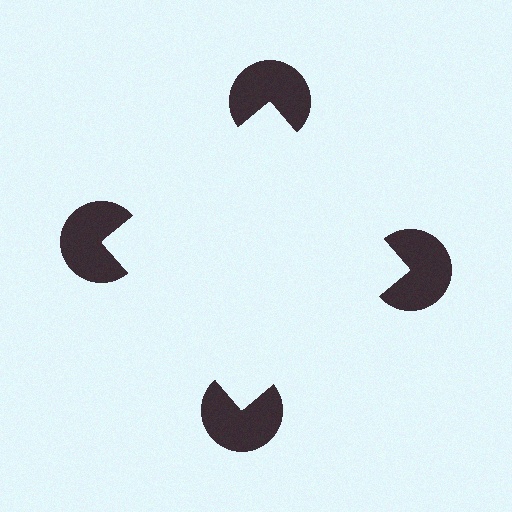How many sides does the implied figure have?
4 sides.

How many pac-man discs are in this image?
There are 4 — one at each vertex of the illusory square.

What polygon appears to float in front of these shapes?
An illusory square — its edges are inferred from the aligned wedge cuts in the pac-man discs, not physically drawn.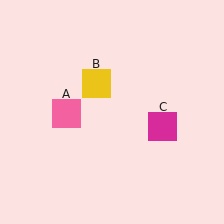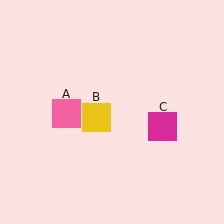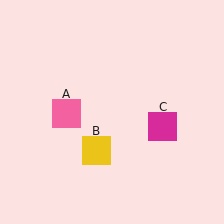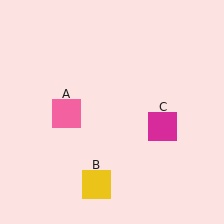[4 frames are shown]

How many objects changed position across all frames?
1 object changed position: yellow square (object B).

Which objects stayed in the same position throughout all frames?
Pink square (object A) and magenta square (object C) remained stationary.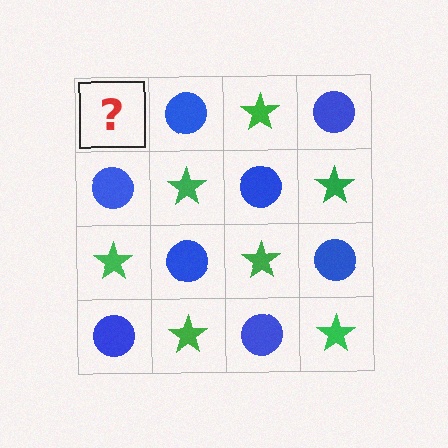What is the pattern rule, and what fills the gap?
The rule is that it alternates green star and blue circle in a checkerboard pattern. The gap should be filled with a green star.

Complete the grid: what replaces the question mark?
The question mark should be replaced with a green star.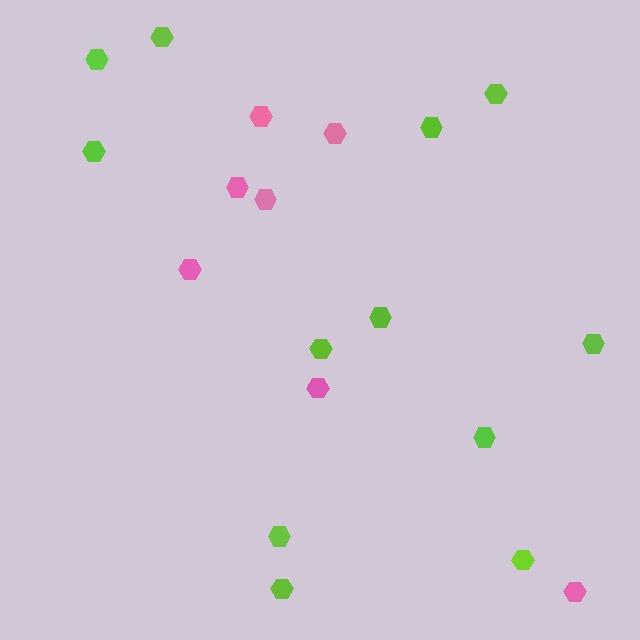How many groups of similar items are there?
There are 2 groups: one group of pink hexagons (7) and one group of lime hexagons (12).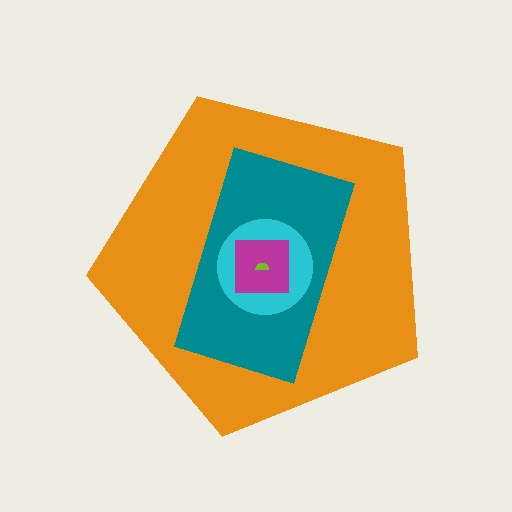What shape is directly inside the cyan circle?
The magenta square.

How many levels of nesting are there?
5.